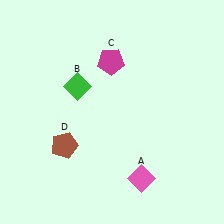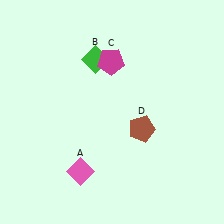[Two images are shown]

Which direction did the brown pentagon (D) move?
The brown pentagon (D) moved right.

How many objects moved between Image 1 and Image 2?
3 objects moved between the two images.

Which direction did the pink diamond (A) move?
The pink diamond (A) moved left.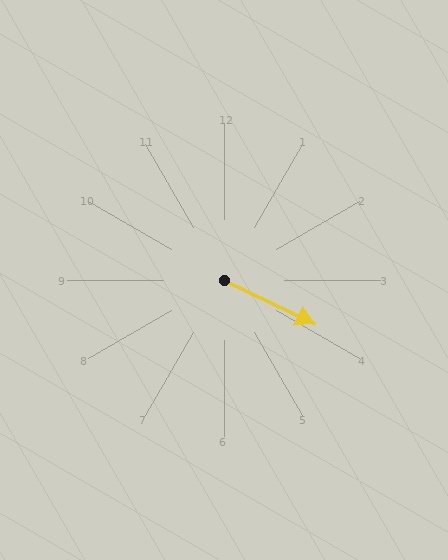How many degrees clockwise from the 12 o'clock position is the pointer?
Approximately 116 degrees.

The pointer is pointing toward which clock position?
Roughly 4 o'clock.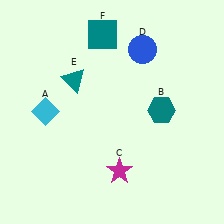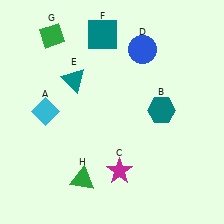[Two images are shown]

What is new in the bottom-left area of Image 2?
A green triangle (H) was added in the bottom-left area of Image 2.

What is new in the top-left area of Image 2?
A green diamond (G) was added in the top-left area of Image 2.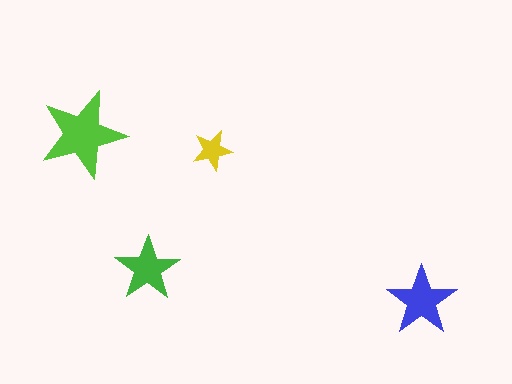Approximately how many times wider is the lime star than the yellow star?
About 2 times wider.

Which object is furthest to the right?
The blue star is rightmost.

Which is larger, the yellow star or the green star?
The green one.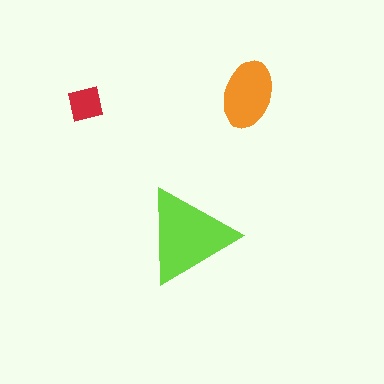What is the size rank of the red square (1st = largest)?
3rd.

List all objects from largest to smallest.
The lime triangle, the orange ellipse, the red square.